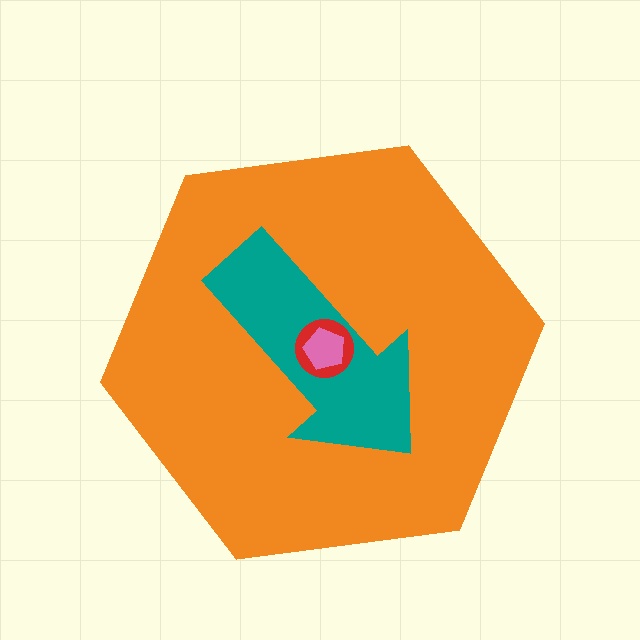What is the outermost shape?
The orange hexagon.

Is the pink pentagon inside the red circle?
Yes.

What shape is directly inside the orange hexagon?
The teal arrow.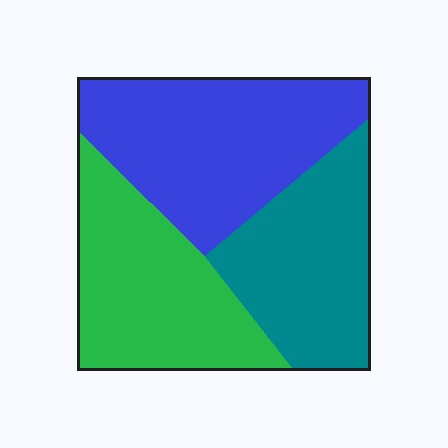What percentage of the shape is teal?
Teal takes up about one third (1/3) of the shape.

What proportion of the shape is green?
Green covers roughly 30% of the shape.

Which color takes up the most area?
Blue, at roughly 40%.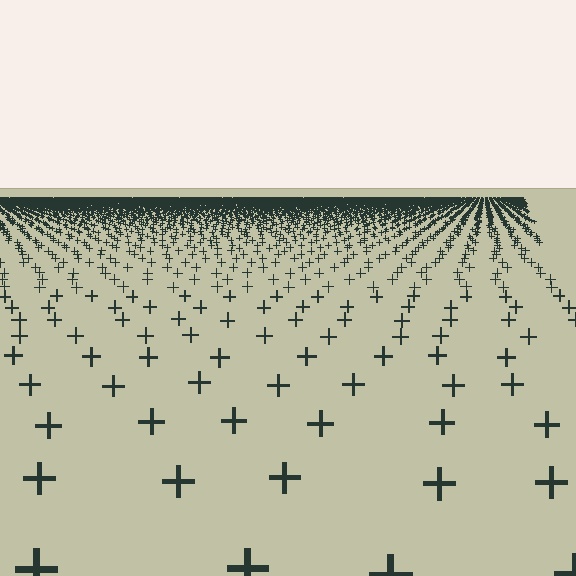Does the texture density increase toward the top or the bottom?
Density increases toward the top.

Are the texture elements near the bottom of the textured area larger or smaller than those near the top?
Larger. Near the bottom, elements are closer to the viewer and appear at a bigger on-screen size.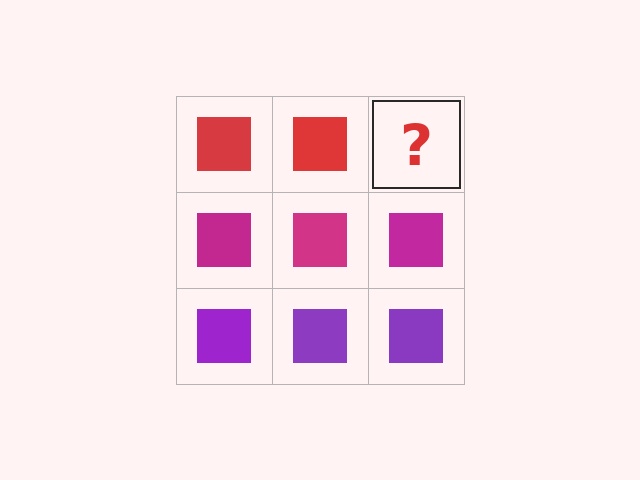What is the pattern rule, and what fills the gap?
The rule is that each row has a consistent color. The gap should be filled with a red square.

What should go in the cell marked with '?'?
The missing cell should contain a red square.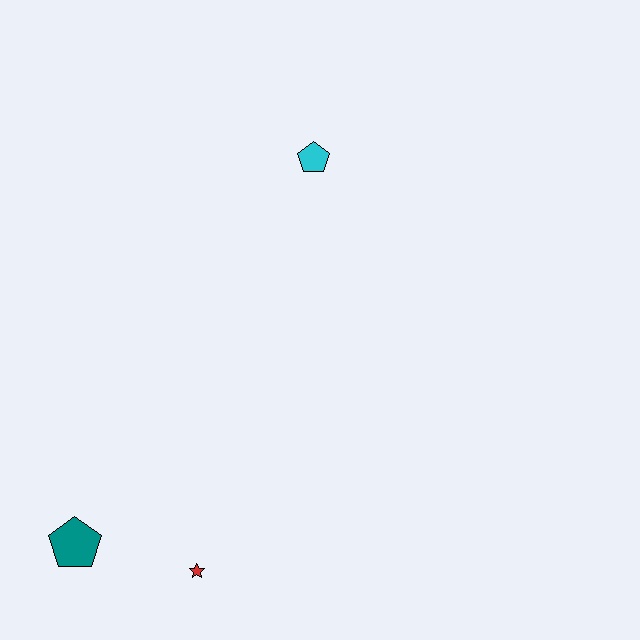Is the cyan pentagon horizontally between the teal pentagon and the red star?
No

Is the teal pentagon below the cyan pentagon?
Yes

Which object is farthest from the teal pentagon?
The cyan pentagon is farthest from the teal pentagon.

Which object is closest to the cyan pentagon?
The red star is closest to the cyan pentagon.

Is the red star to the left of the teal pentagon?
No